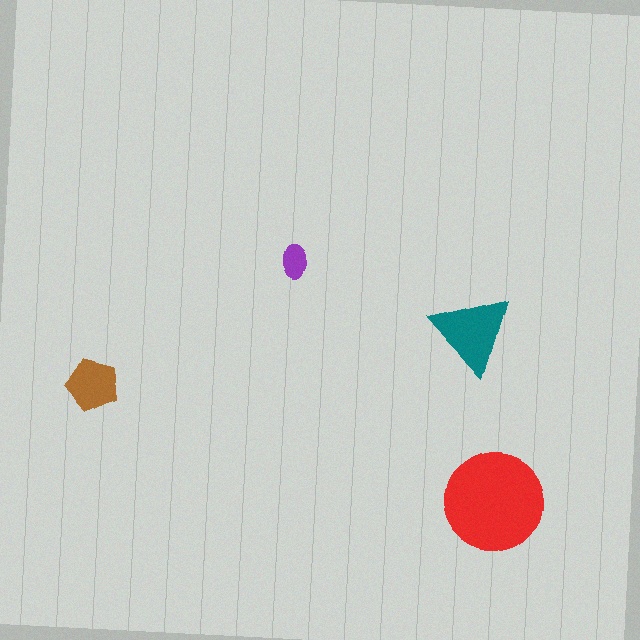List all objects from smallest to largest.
The purple ellipse, the brown pentagon, the teal triangle, the red circle.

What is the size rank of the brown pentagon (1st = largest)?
3rd.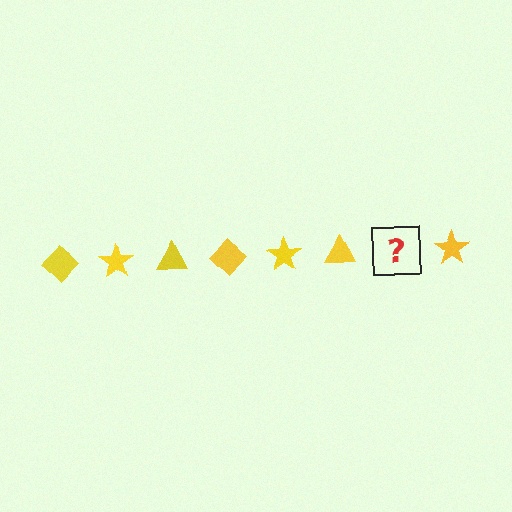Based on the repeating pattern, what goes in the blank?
The blank should be a yellow diamond.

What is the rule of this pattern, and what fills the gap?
The rule is that the pattern cycles through diamond, star, triangle shapes in yellow. The gap should be filled with a yellow diamond.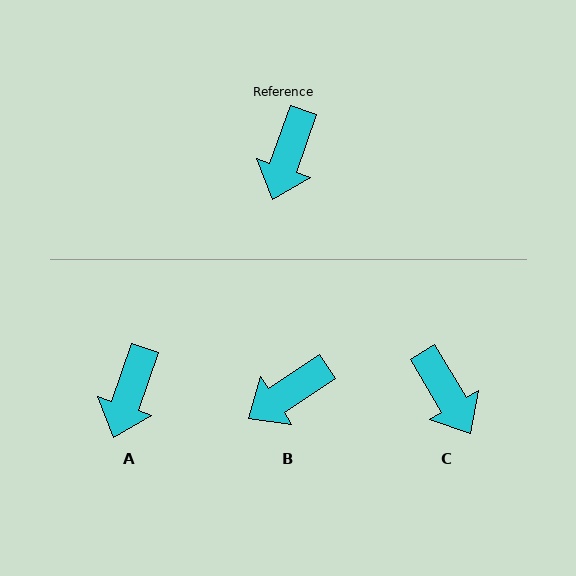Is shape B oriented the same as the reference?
No, it is off by about 37 degrees.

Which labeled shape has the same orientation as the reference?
A.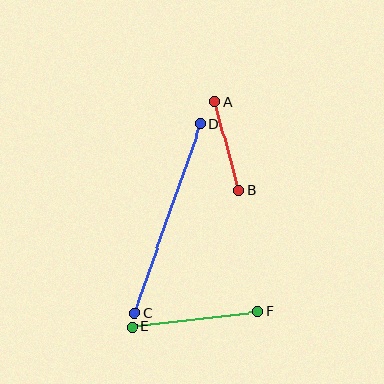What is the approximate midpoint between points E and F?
The midpoint is at approximately (195, 319) pixels.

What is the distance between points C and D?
The distance is approximately 201 pixels.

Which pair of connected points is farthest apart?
Points C and D are farthest apart.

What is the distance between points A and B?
The distance is approximately 92 pixels.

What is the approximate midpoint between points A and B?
The midpoint is at approximately (227, 146) pixels.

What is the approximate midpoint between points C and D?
The midpoint is at approximately (168, 218) pixels.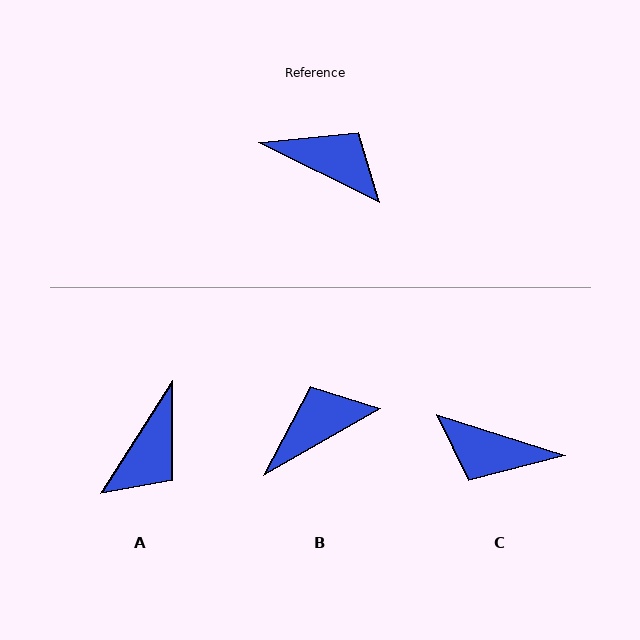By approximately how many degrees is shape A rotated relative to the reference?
Approximately 96 degrees clockwise.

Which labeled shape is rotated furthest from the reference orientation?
C, about 171 degrees away.